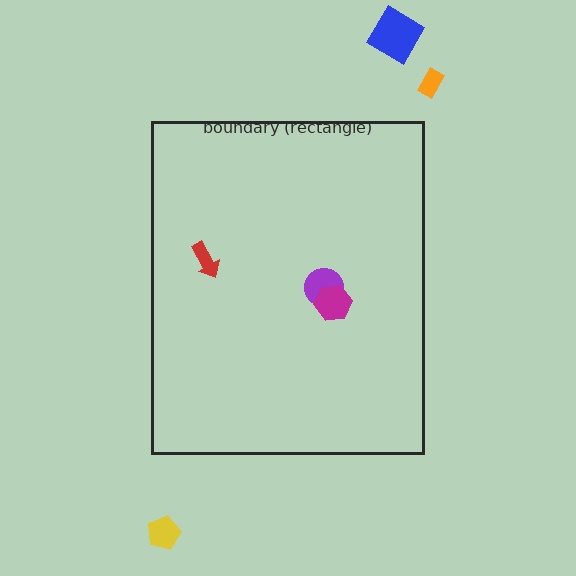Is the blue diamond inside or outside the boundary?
Outside.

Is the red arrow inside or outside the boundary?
Inside.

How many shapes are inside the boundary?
3 inside, 3 outside.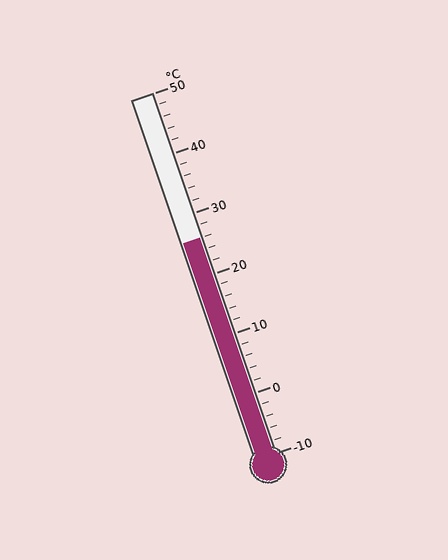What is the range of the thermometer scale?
The thermometer scale ranges from -10°C to 50°C.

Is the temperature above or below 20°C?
The temperature is above 20°C.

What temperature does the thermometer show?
The thermometer shows approximately 26°C.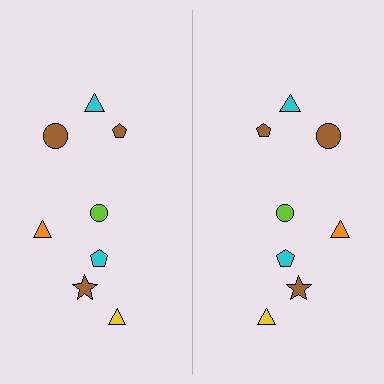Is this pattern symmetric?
Yes, this pattern has bilateral (reflection) symmetry.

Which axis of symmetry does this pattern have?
The pattern has a vertical axis of symmetry running through the center of the image.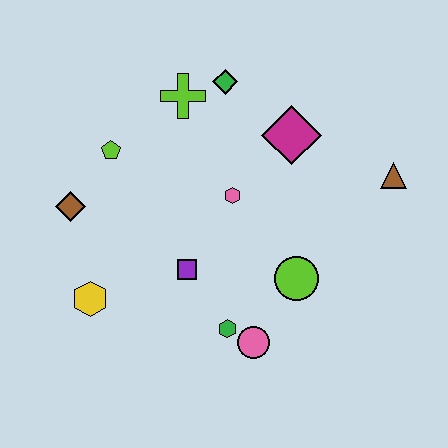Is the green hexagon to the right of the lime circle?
No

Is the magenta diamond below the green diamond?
Yes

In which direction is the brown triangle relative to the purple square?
The brown triangle is to the right of the purple square.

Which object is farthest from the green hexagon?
The green diamond is farthest from the green hexagon.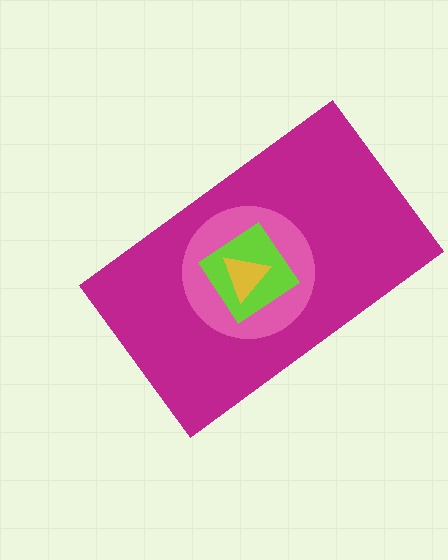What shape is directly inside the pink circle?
The lime diamond.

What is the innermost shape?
The yellow triangle.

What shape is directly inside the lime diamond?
The yellow triangle.